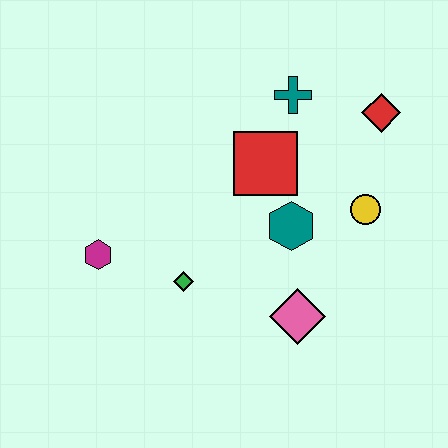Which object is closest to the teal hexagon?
The red square is closest to the teal hexagon.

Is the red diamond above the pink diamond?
Yes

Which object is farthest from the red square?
The magenta hexagon is farthest from the red square.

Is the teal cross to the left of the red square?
No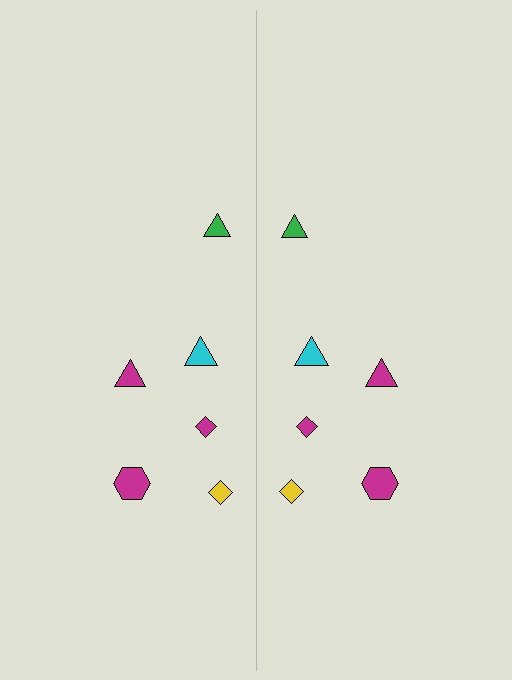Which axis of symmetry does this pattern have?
The pattern has a vertical axis of symmetry running through the center of the image.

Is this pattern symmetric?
Yes, this pattern has bilateral (reflection) symmetry.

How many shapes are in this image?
There are 12 shapes in this image.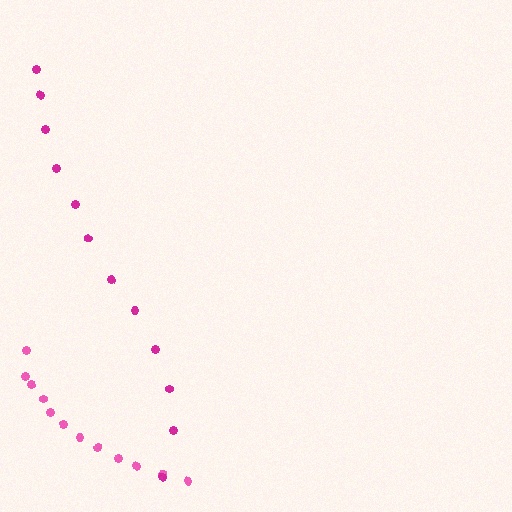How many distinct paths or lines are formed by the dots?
There are 2 distinct paths.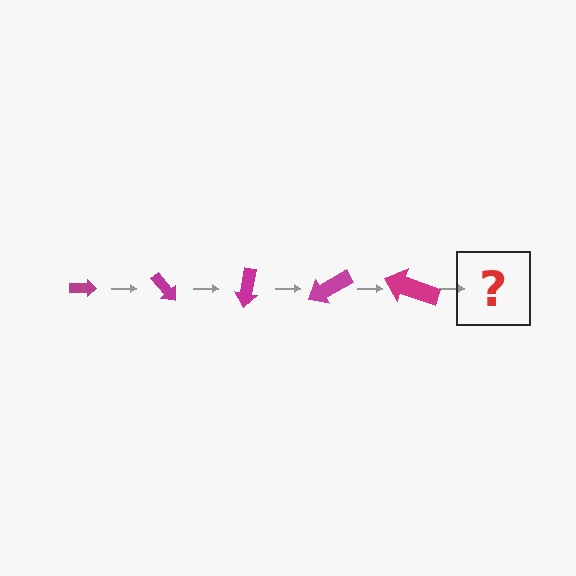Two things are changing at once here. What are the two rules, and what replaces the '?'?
The two rules are that the arrow grows larger each step and it rotates 50 degrees each step. The '?' should be an arrow, larger than the previous one and rotated 250 degrees from the start.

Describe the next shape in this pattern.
It should be an arrow, larger than the previous one and rotated 250 degrees from the start.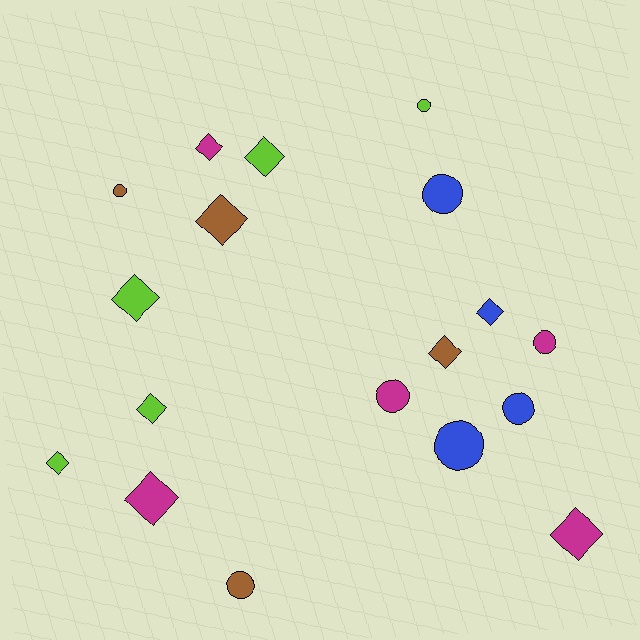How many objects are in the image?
There are 18 objects.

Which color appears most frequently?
Magenta, with 5 objects.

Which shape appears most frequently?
Diamond, with 10 objects.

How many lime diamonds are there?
There are 4 lime diamonds.